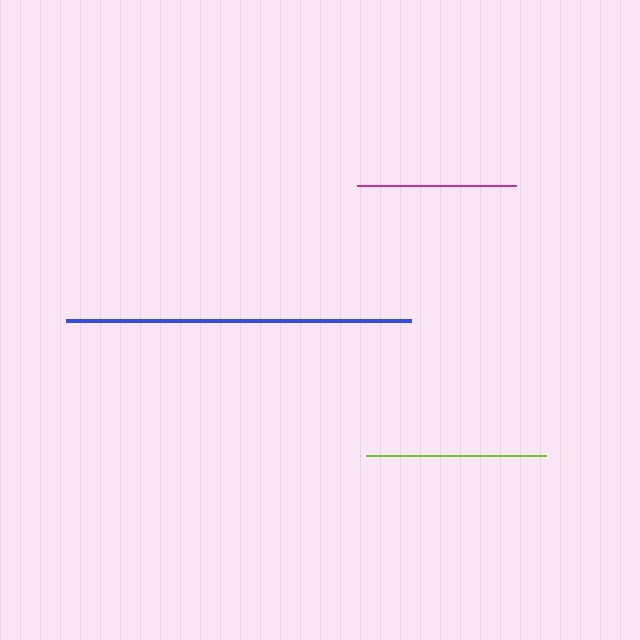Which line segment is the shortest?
The magenta line is the shortest at approximately 159 pixels.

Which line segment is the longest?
The blue line is the longest at approximately 345 pixels.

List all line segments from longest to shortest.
From longest to shortest: blue, lime, magenta.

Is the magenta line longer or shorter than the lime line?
The lime line is longer than the magenta line.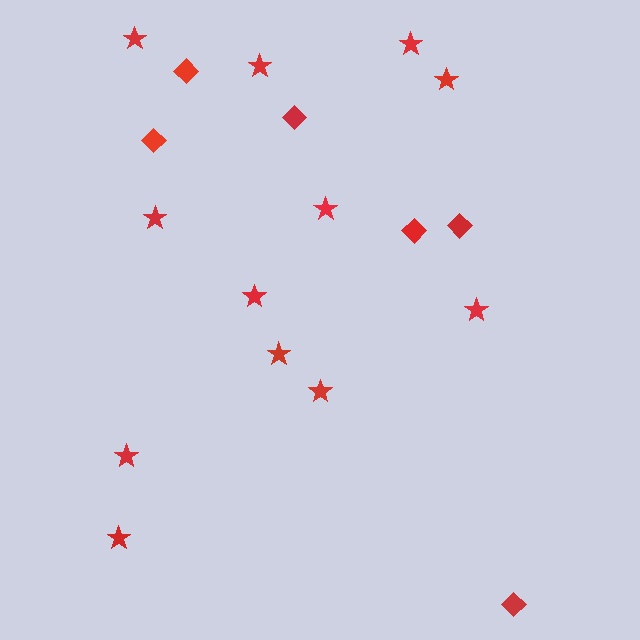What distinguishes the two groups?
There are 2 groups: one group of stars (12) and one group of diamonds (6).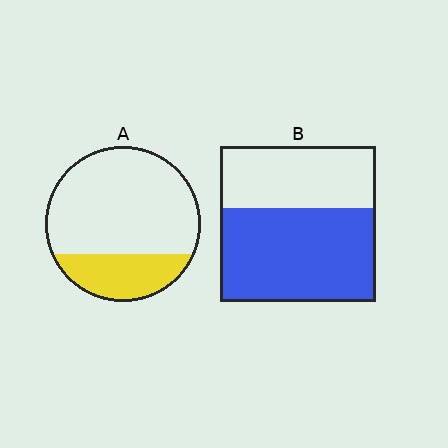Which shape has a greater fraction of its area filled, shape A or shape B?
Shape B.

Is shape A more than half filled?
No.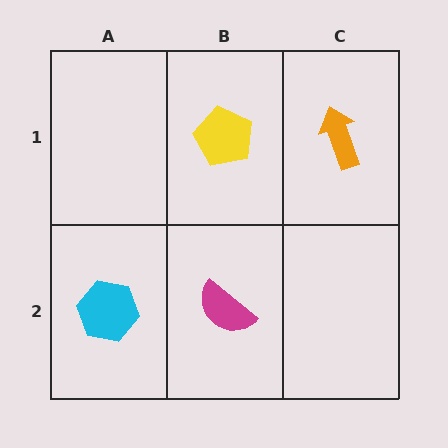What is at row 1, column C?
An orange arrow.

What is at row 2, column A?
A cyan hexagon.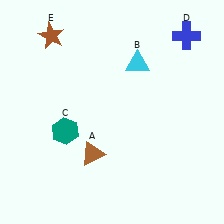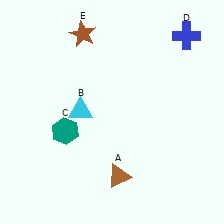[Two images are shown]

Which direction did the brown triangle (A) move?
The brown triangle (A) moved right.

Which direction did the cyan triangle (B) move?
The cyan triangle (B) moved left.